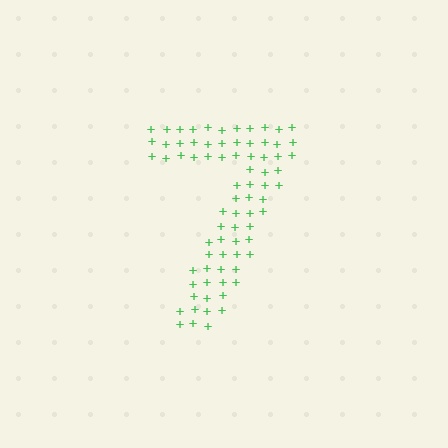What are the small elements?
The small elements are plus signs.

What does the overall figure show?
The overall figure shows the digit 7.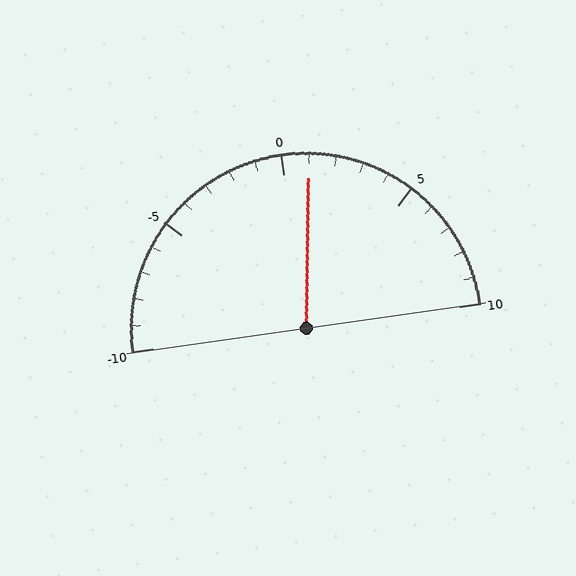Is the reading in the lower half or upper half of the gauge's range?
The reading is in the upper half of the range (-10 to 10).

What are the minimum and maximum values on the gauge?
The gauge ranges from -10 to 10.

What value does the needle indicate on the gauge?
The needle indicates approximately 1.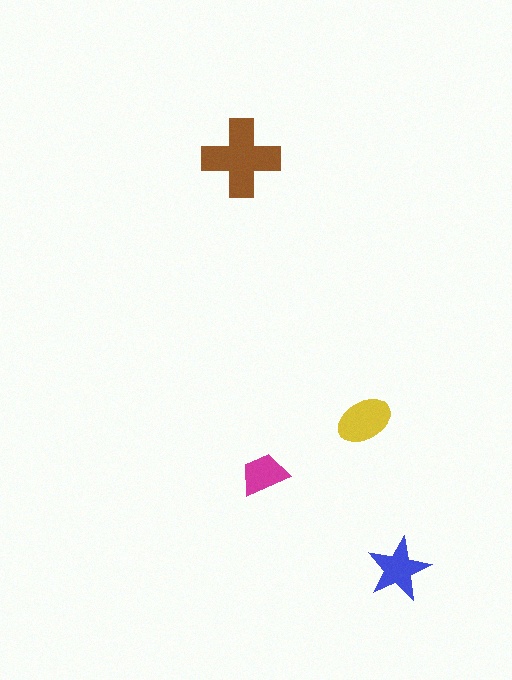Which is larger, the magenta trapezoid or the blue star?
The blue star.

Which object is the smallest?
The magenta trapezoid.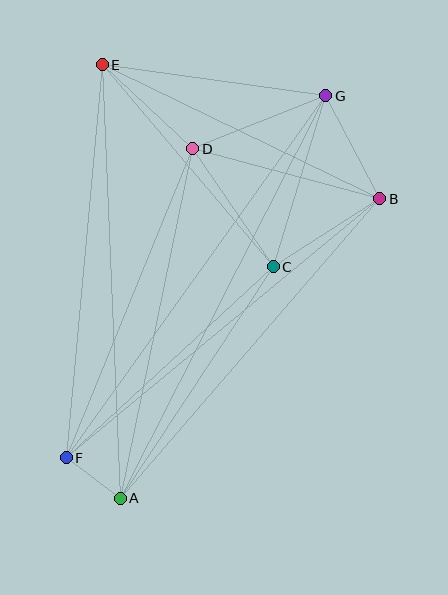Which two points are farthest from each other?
Points A and G are farthest from each other.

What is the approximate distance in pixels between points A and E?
The distance between A and E is approximately 434 pixels.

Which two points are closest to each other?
Points A and F are closest to each other.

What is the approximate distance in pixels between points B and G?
The distance between B and G is approximately 116 pixels.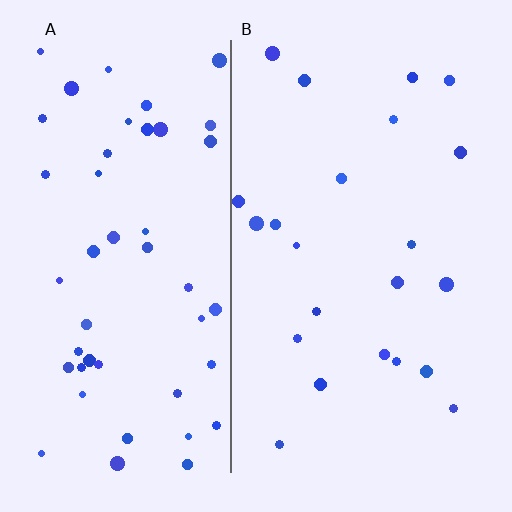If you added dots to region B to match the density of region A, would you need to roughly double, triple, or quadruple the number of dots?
Approximately double.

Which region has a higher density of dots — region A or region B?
A (the left).